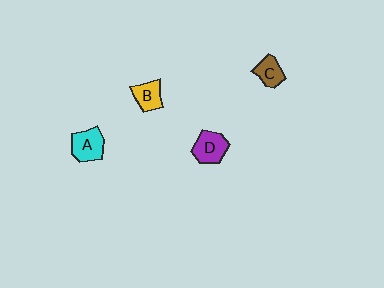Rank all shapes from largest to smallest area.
From largest to smallest: A (cyan), D (purple), B (yellow), C (brown).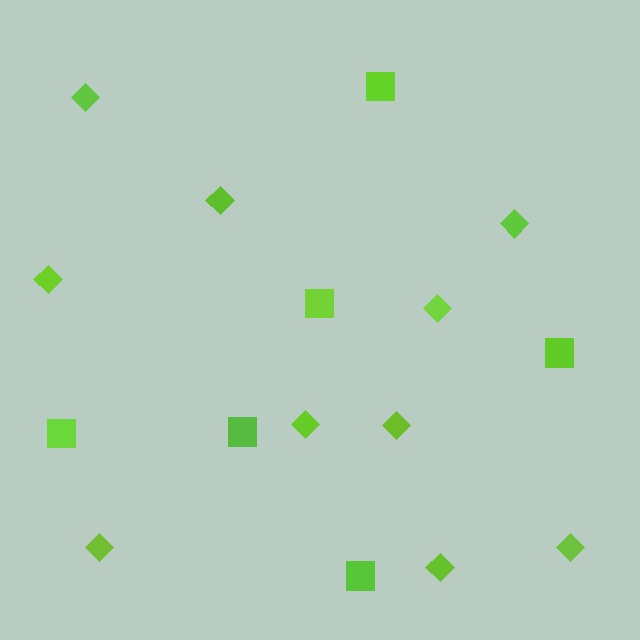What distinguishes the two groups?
There are 2 groups: one group of squares (6) and one group of diamonds (10).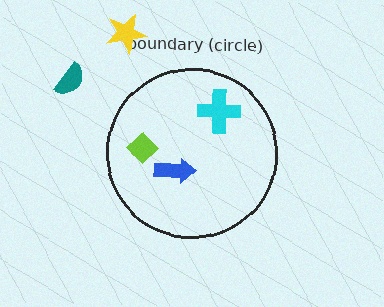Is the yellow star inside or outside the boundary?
Outside.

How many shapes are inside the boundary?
3 inside, 2 outside.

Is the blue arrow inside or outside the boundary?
Inside.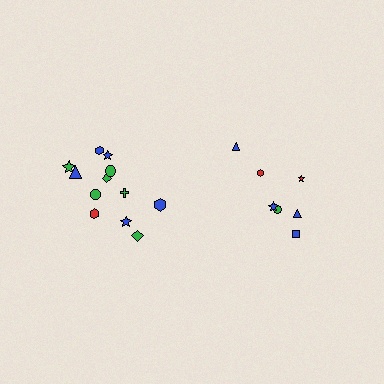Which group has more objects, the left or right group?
The left group.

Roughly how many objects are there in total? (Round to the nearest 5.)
Roughly 20 objects in total.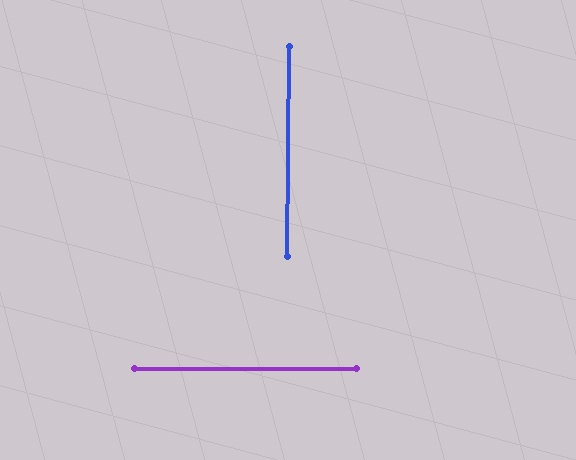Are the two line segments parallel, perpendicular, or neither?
Perpendicular — they meet at approximately 89°.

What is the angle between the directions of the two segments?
Approximately 89 degrees.